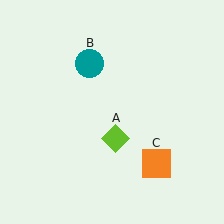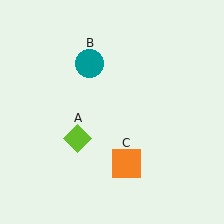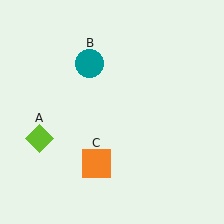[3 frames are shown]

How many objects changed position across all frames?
2 objects changed position: lime diamond (object A), orange square (object C).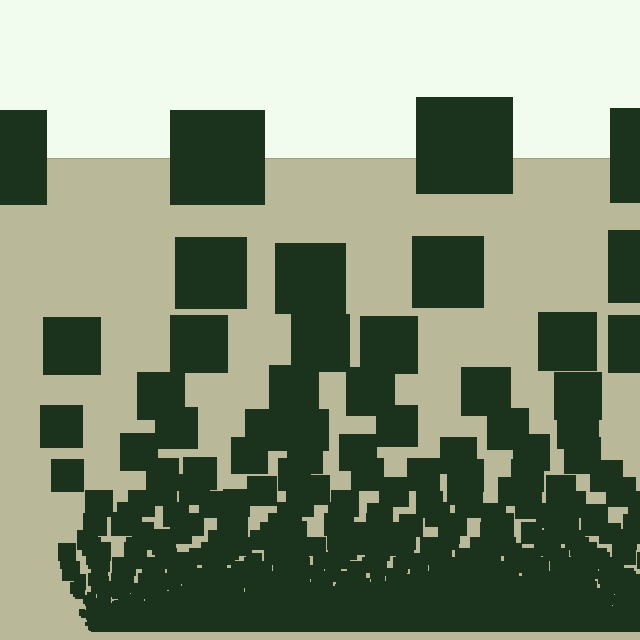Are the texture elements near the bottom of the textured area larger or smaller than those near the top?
Smaller. The gradient is inverted — elements near the bottom are smaller and denser.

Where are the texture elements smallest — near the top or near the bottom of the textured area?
Near the bottom.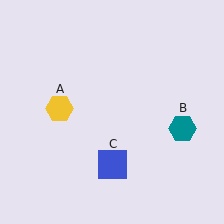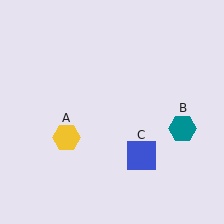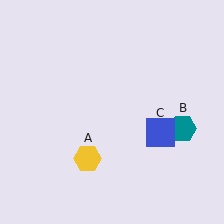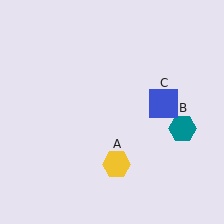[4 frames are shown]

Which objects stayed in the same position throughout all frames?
Teal hexagon (object B) remained stationary.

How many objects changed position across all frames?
2 objects changed position: yellow hexagon (object A), blue square (object C).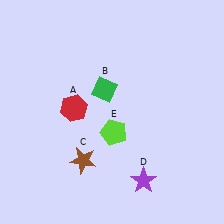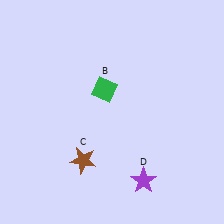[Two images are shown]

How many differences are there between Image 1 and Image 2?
There are 2 differences between the two images.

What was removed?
The red hexagon (A), the lime pentagon (E) were removed in Image 2.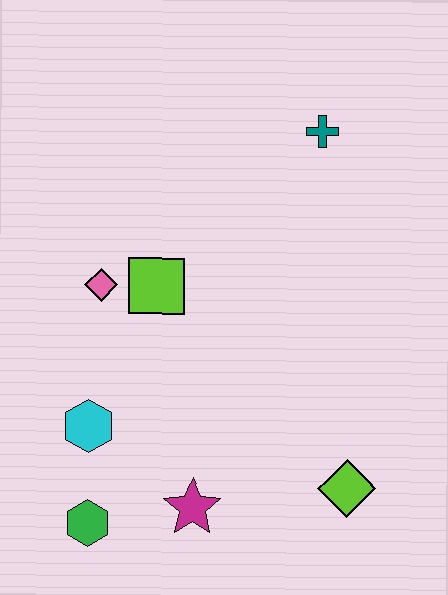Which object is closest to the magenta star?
The green hexagon is closest to the magenta star.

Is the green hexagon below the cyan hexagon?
Yes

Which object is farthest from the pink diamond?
The lime diamond is farthest from the pink diamond.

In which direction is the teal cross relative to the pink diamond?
The teal cross is to the right of the pink diamond.